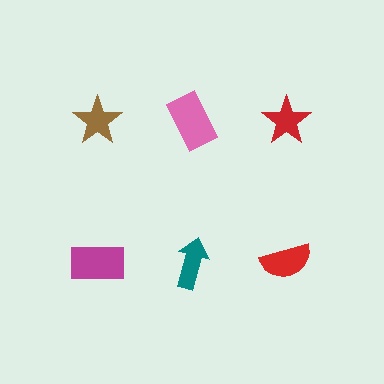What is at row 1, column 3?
A red star.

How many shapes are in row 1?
3 shapes.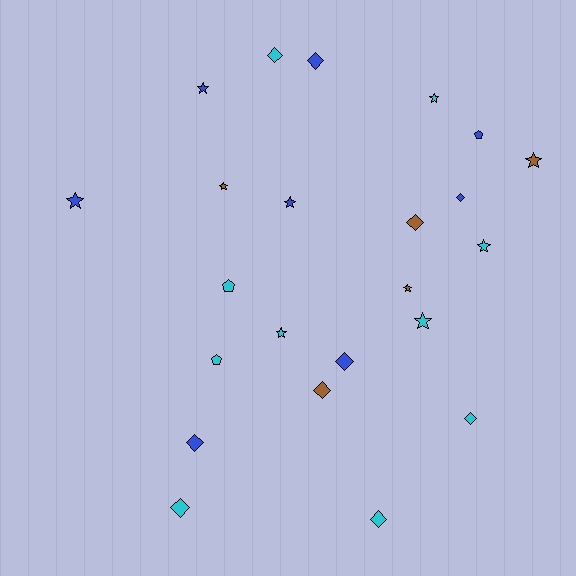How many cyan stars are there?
There are 4 cyan stars.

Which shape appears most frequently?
Star, with 10 objects.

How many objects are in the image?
There are 23 objects.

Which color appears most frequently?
Cyan, with 10 objects.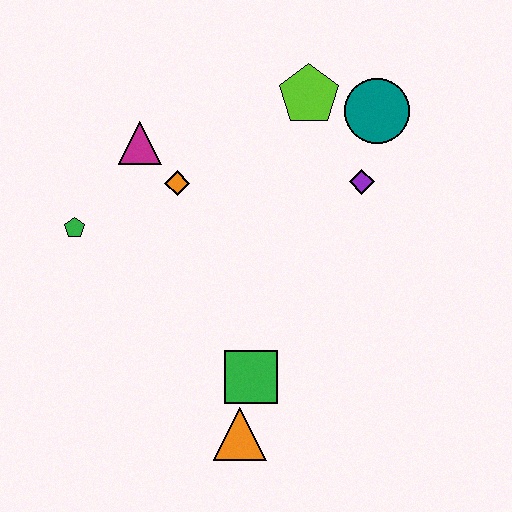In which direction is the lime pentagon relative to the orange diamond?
The lime pentagon is to the right of the orange diamond.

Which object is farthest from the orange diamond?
The orange triangle is farthest from the orange diamond.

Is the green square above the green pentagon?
No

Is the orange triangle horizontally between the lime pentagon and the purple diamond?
No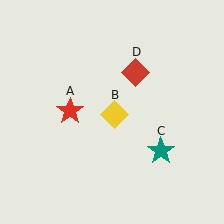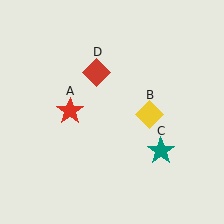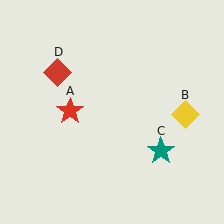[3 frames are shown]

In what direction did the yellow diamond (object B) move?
The yellow diamond (object B) moved right.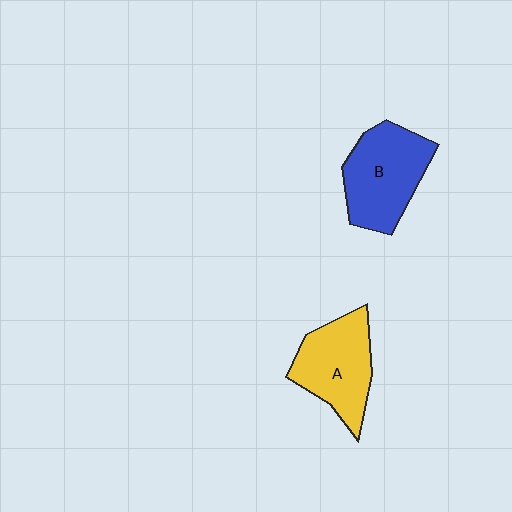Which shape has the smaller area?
Shape A (yellow).